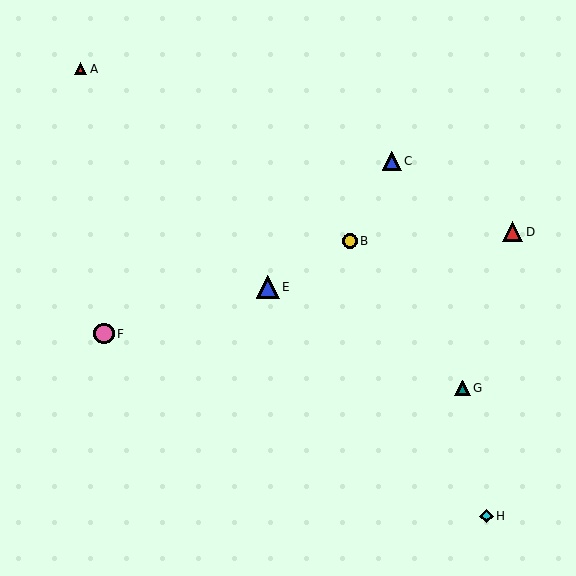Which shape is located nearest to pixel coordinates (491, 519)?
The cyan diamond (labeled H) at (487, 516) is nearest to that location.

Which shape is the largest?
The blue triangle (labeled E) is the largest.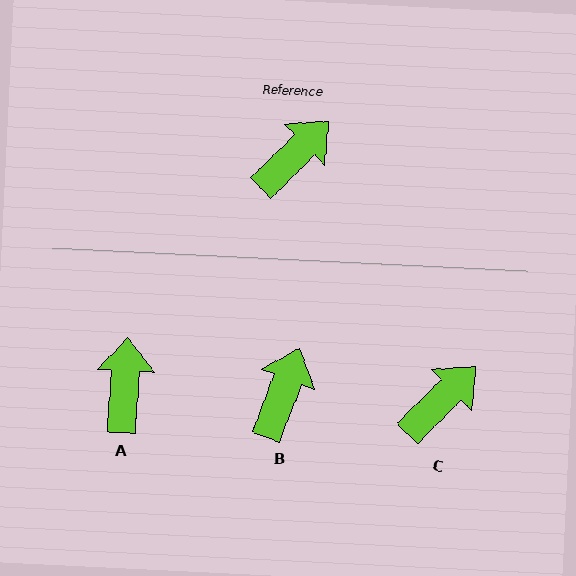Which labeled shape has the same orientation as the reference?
C.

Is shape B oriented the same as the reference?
No, it is off by about 25 degrees.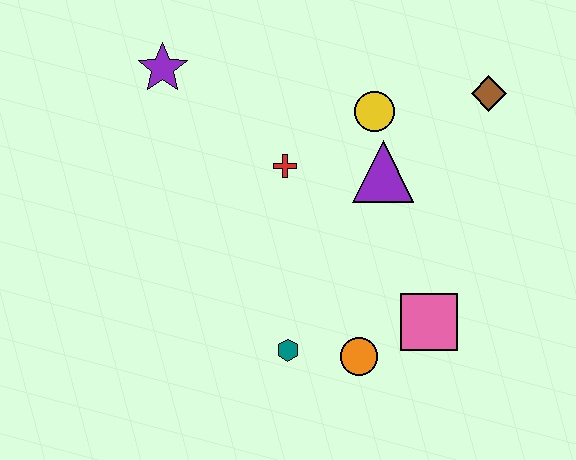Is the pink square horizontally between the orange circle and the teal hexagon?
No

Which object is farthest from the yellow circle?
The teal hexagon is farthest from the yellow circle.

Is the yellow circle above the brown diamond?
No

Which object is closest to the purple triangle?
The yellow circle is closest to the purple triangle.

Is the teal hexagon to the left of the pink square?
Yes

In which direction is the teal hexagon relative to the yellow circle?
The teal hexagon is below the yellow circle.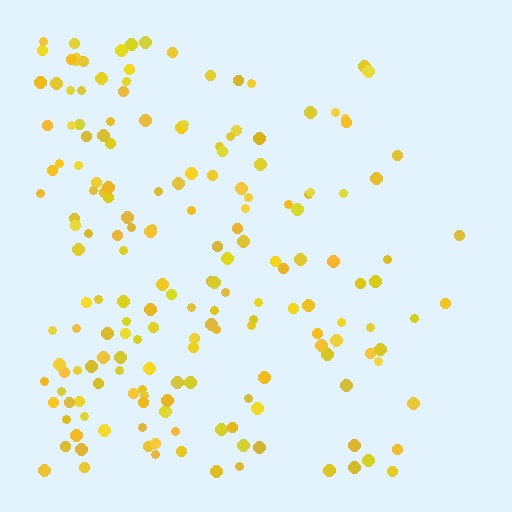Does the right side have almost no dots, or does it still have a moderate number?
Still a moderate number, just noticeably fewer than the left.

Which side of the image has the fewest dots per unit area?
The right.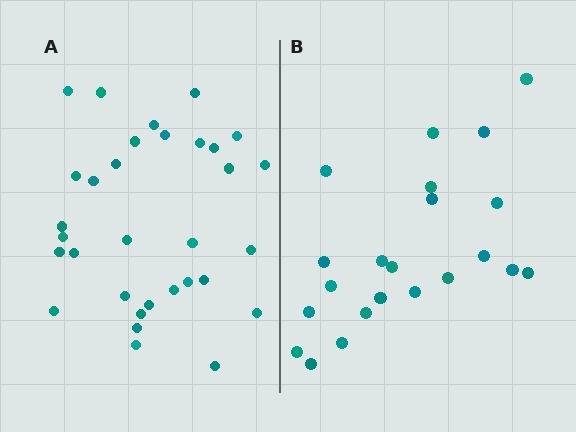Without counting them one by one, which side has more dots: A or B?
Region A (the left region) has more dots.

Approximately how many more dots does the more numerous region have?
Region A has roughly 10 or so more dots than region B.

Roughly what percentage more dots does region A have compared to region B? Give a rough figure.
About 45% more.